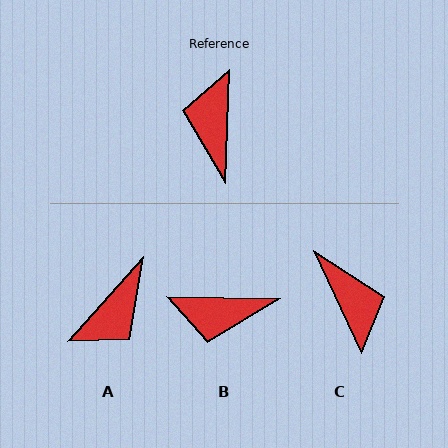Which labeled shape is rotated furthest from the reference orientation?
C, about 153 degrees away.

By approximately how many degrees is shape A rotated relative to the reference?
Approximately 140 degrees counter-clockwise.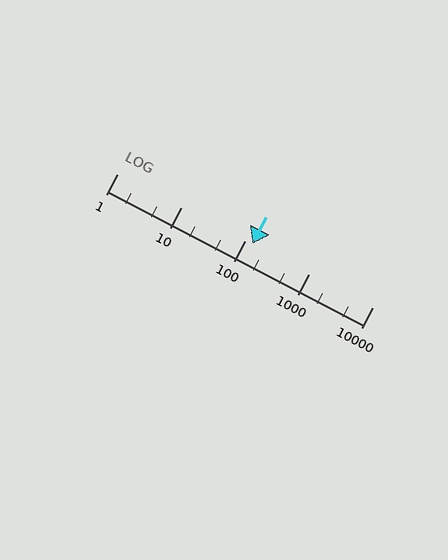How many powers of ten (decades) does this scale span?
The scale spans 4 decades, from 1 to 10000.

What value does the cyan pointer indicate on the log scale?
The pointer indicates approximately 130.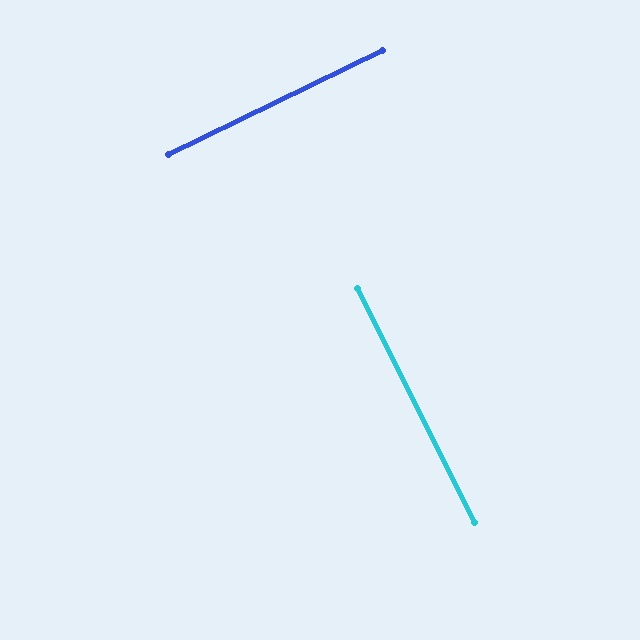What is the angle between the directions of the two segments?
Approximately 89 degrees.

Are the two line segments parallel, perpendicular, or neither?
Perpendicular — they meet at approximately 89°.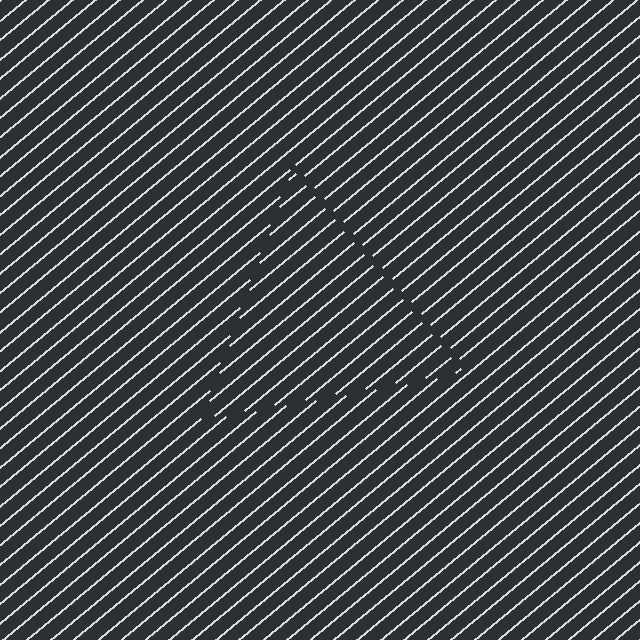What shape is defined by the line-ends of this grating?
An illusory triangle. The interior of the shape contains the same grating, shifted by half a period — the contour is defined by the phase discontinuity where line-ends from the inner and outer gratings abut.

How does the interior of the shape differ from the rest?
The interior of the shape contains the same grating, shifted by half a period — the contour is defined by the phase discontinuity where line-ends from the inner and outer gratings abut.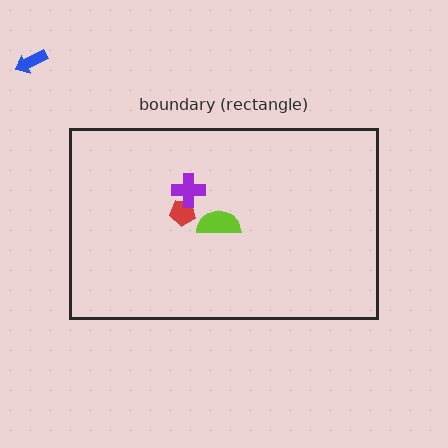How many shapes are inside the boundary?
3 inside, 1 outside.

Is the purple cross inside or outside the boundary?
Inside.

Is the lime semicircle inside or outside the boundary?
Inside.